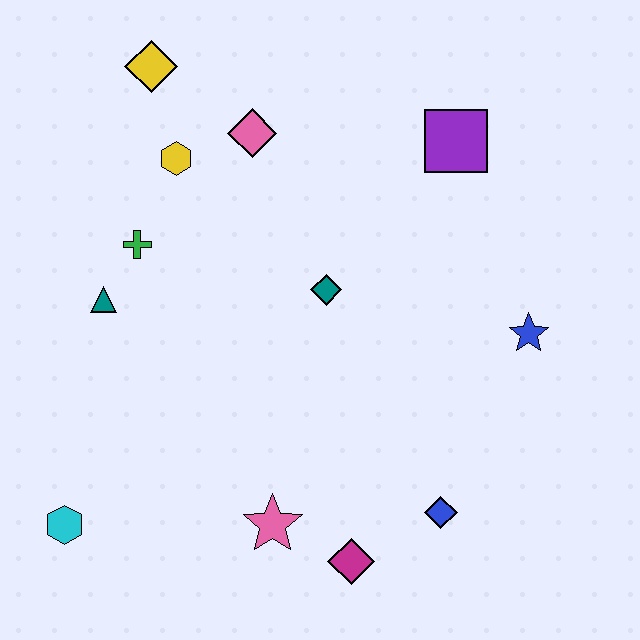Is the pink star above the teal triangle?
No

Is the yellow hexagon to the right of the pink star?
No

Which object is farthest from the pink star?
The yellow diamond is farthest from the pink star.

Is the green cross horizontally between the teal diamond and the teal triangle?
Yes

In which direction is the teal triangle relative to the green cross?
The teal triangle is below the green cross.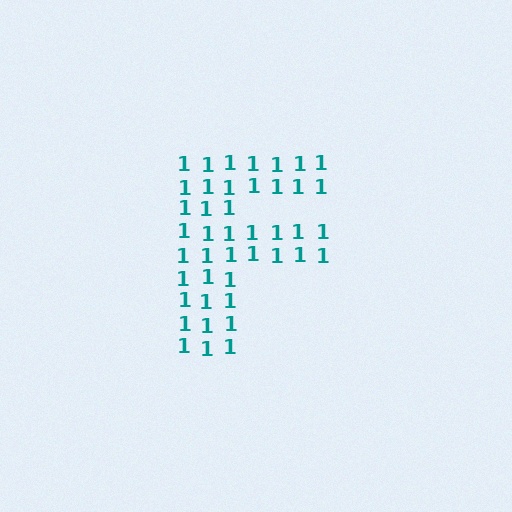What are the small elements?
The small elements are digit 1's.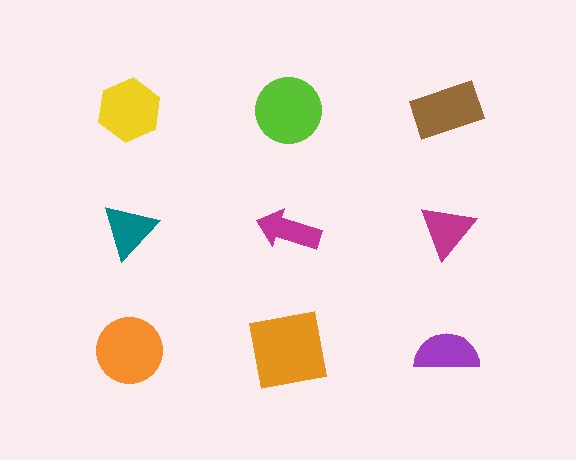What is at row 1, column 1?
A yellow hexagon.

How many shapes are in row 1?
3 shapes.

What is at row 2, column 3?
A magenta triangle.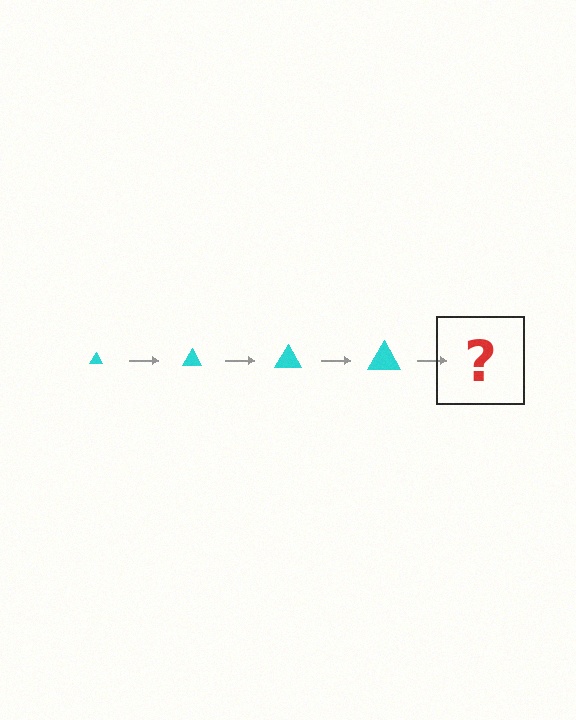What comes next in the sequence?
The next element should be a cyan triangle, larger than the previous one.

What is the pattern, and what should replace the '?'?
The pattern is that the triangle gets progressively larger each step. The '?' should be a cyan triangle, larger than the previous one.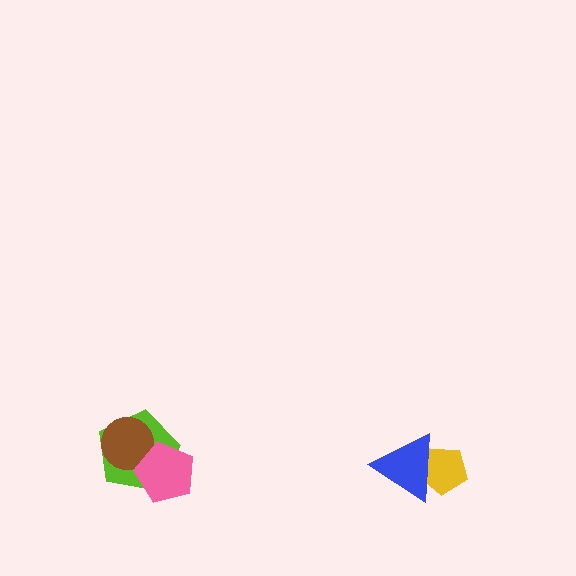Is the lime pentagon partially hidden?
Yes, it is partially covered by another shape.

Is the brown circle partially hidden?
Yes, it is partially covered by another shape.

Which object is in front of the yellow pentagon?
The blue triangle is in front of the yellow pentagon.